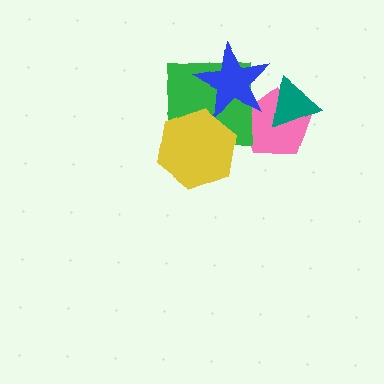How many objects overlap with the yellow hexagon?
1 object overlaps with the yellow hexagon.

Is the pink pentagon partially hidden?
Yes, it is partially covered by another shape.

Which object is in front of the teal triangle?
The blue star is in front of the teal triangle.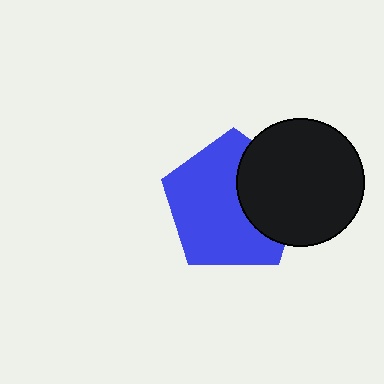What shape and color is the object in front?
The object in front is a black circle.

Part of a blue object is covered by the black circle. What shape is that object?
It is a pentagon.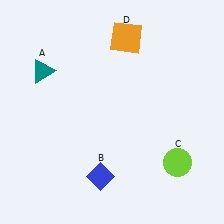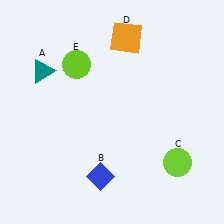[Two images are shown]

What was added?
A lime circle (E) was added in Image 2.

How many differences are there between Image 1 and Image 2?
There is 1 difference between the two images.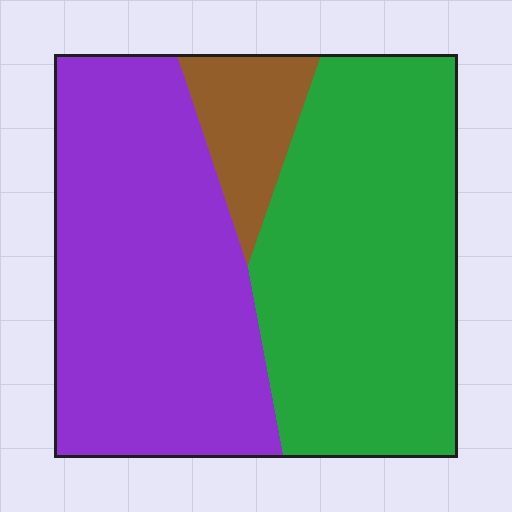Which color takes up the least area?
Brown, at roughly 10%.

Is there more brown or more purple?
Purple.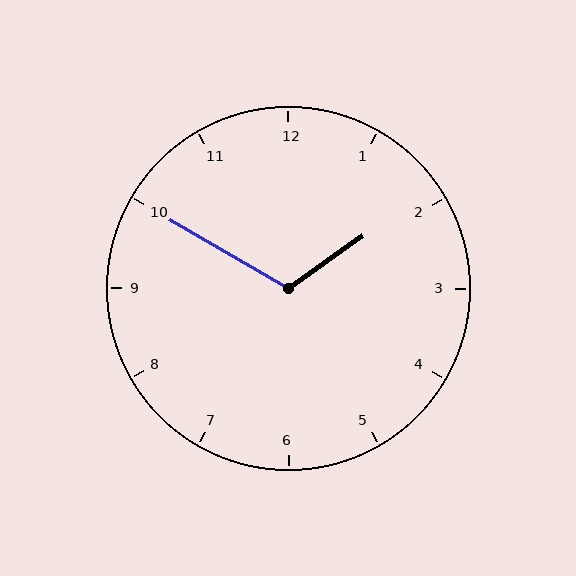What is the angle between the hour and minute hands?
Approximately 115 degrees.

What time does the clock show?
1:50.